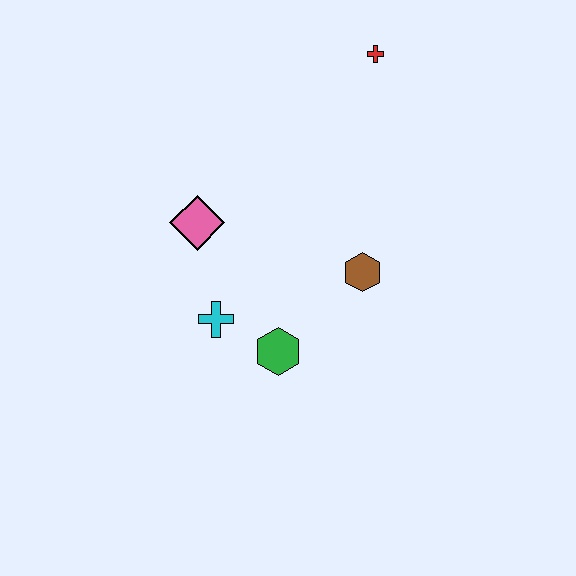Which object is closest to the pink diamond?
The cyan cross is closest to the pink diamond.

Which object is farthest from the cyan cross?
The red cross is farthest from the cyan cross.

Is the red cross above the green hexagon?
Yes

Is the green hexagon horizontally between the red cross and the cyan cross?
Yes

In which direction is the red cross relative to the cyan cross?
The red cross is above the cyan cross.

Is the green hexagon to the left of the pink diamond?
No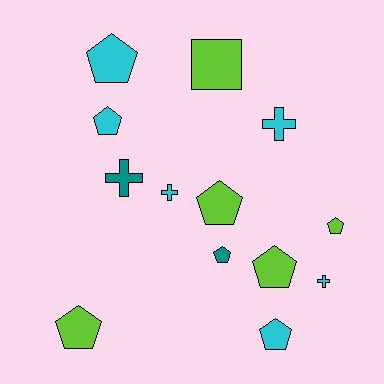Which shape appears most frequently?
Pentagon, with 8 objects.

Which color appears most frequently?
Cyan, with 6 objects.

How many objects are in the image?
There are 13 objects.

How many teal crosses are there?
There is 1 teal cross.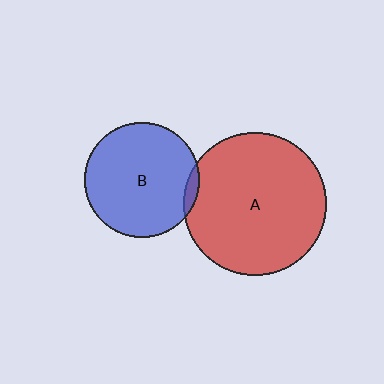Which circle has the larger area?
Circle A (red).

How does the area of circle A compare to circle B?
Approximately 1.5 times.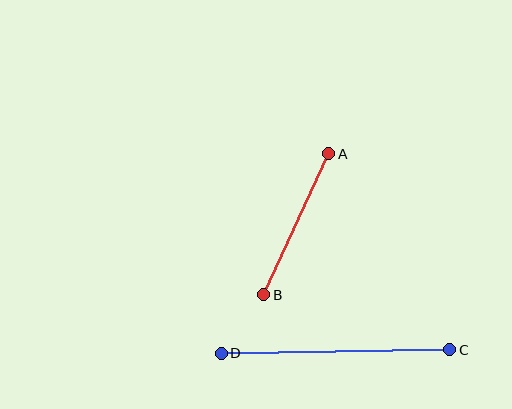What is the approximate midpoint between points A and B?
The midpoint is at approximately (296, 224) pixels.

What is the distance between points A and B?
The distance is approximately 155 pixels.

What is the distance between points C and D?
The distance is approximately 229 pixels.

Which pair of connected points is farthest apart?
Points C and D are farthest apart.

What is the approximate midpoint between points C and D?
The midpoint is at approximately (336, 351) pixels.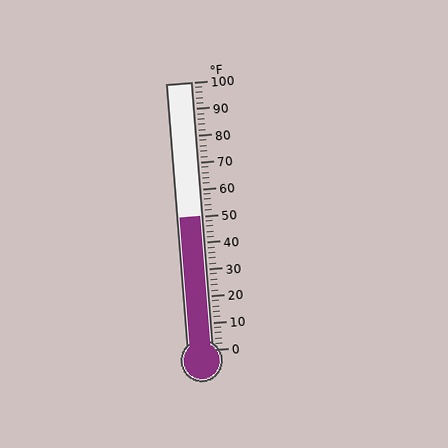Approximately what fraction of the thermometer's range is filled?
The thermometer is filled to approximately 50% of its range.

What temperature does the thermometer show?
The thermometer shows approximately 50°F.